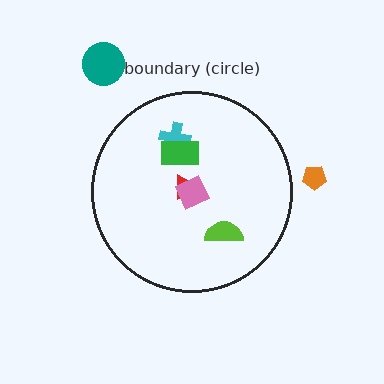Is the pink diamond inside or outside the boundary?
Inside.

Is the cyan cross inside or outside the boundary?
Inside.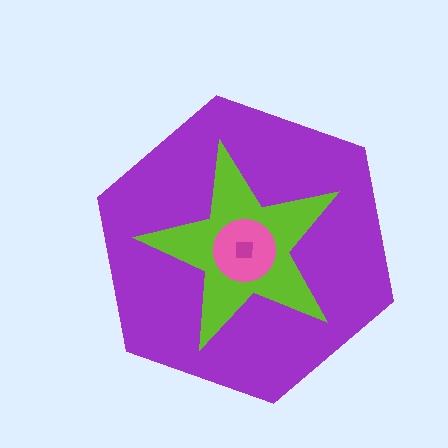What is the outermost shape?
The purple hexagon.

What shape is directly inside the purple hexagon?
The lime star.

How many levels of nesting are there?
4.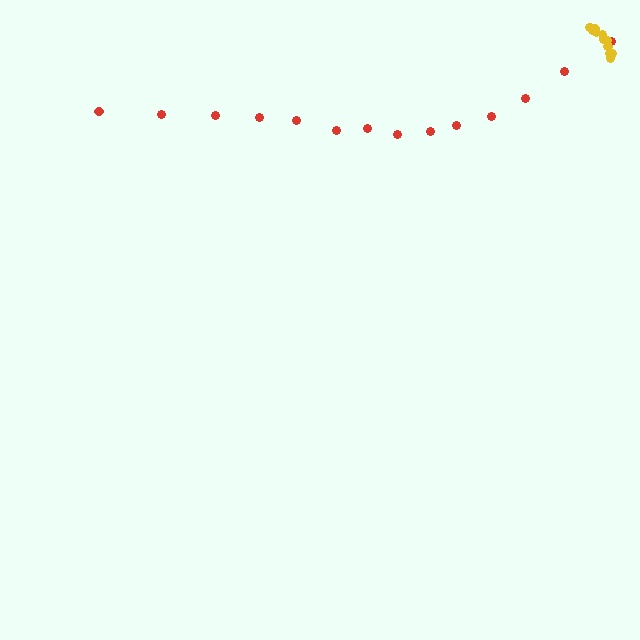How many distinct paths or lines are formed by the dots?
There are 2 distinct paths.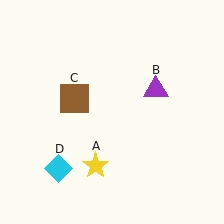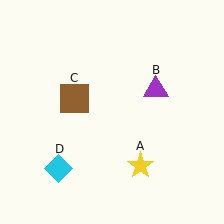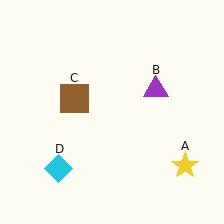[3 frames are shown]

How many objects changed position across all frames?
1 object changed position: yellow star (object A).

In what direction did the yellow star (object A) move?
The yellow star (object A) moved right.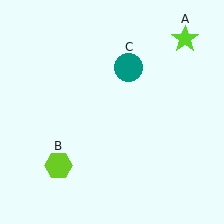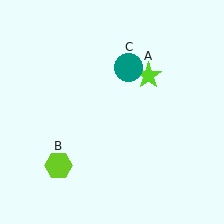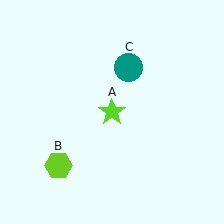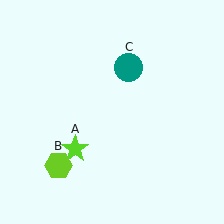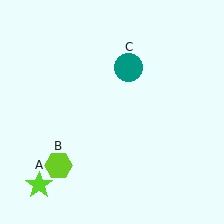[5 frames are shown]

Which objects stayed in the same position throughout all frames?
Lime hexagon (object B) and teal circle (object C) remained stationary.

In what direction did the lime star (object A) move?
The lime star (object A) moved down and to the left.